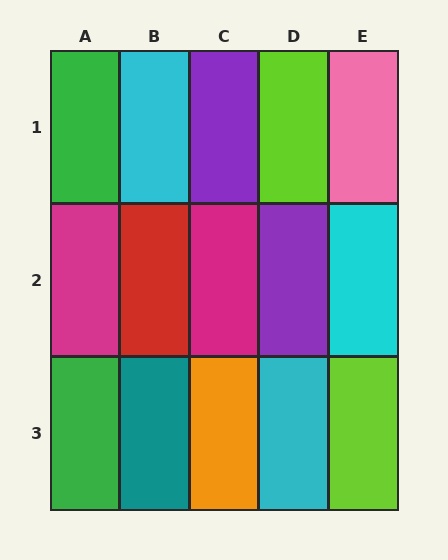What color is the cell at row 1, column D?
Lime.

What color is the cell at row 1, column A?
Green.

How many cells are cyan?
3 cells are cyan.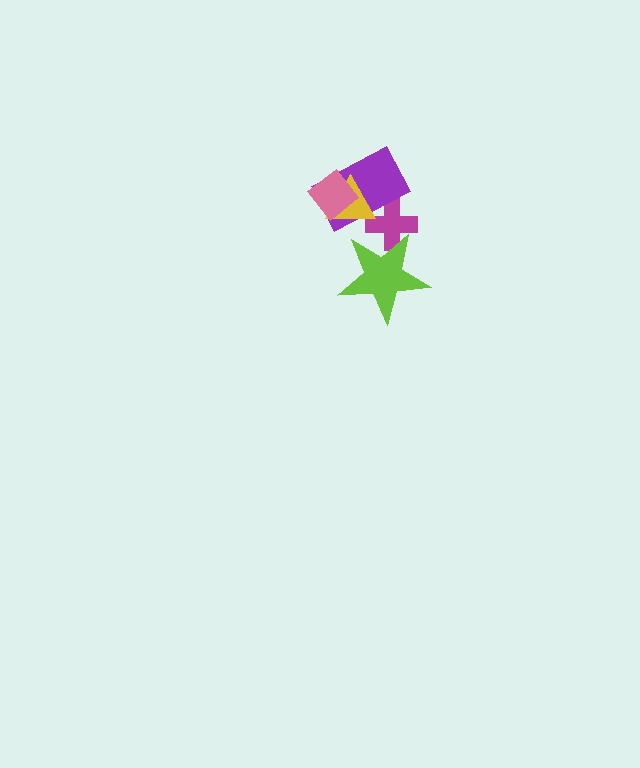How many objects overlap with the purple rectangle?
3 objects overlap with the purple rectangle.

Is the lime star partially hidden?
No, no other shape covers it.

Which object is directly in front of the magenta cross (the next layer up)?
The purple rectangle is directly in front of the magenta cross.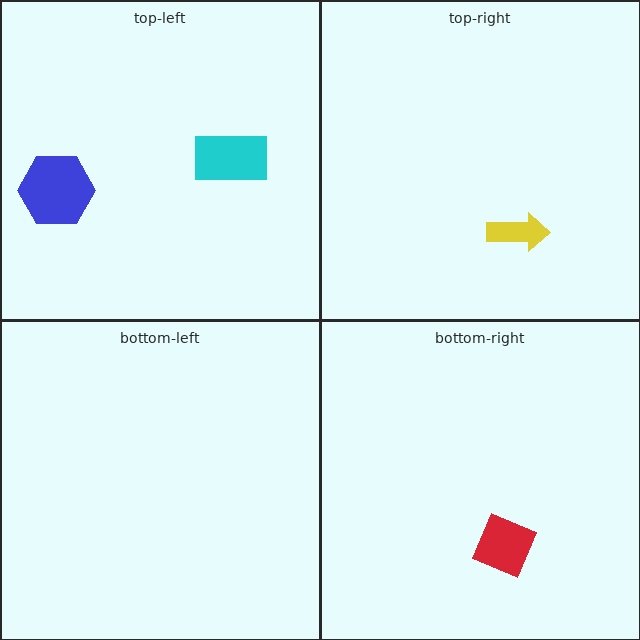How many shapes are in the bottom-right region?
1.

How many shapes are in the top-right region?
1.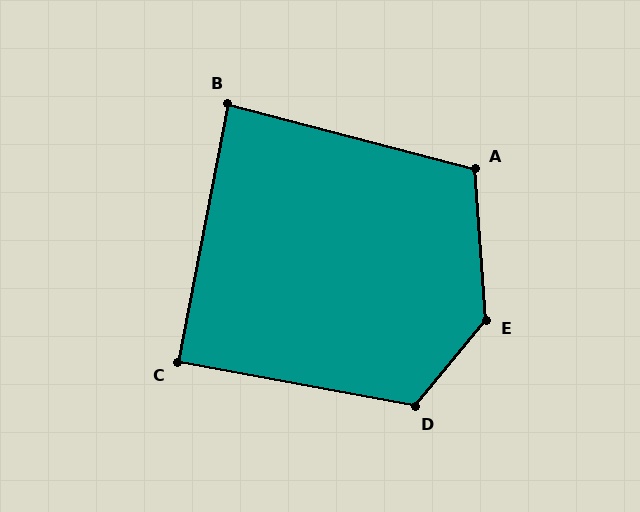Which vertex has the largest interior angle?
E, at approximately 136 degrees.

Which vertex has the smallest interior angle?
B, at approximately 86 degrees.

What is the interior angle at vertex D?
Approximately 119 degrees (obtuse).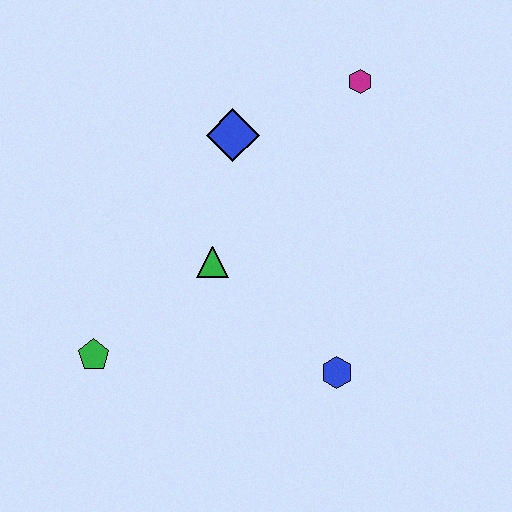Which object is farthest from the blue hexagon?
The magenta hexagon is farthest from the blue hexagon.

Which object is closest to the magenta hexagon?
The blue diamond is closest to the magenta hexagon.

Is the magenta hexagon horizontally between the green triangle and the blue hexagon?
No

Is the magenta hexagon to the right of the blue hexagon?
Yes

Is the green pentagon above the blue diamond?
No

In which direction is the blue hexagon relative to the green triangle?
The blue hexagon is to the right of the green triangle.